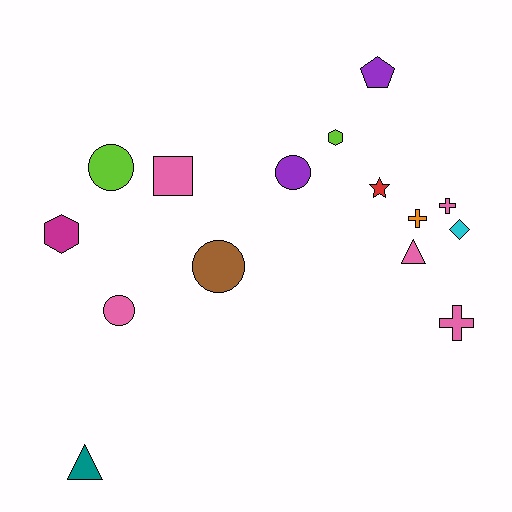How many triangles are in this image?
There are 2 triangles.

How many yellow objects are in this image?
There are no yellow objects.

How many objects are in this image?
There are 15 objects.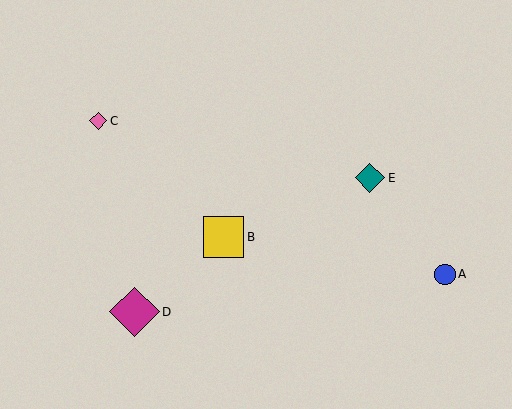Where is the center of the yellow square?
The center of the yellow square is at (223, 237).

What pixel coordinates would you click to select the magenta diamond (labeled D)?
Click at (135, 312) to select the magenta diamond D.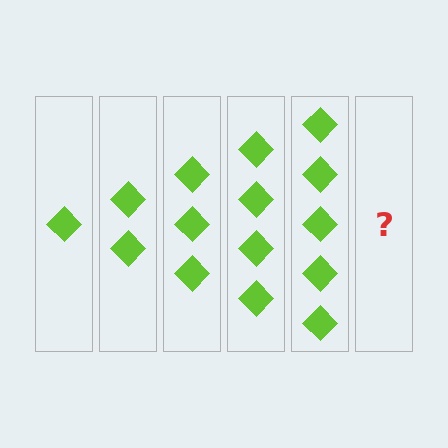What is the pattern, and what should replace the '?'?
The pattern is that each step adds one more diamond. The '?' should be 6 diamonds.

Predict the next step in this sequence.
The next step is 6 diamonds.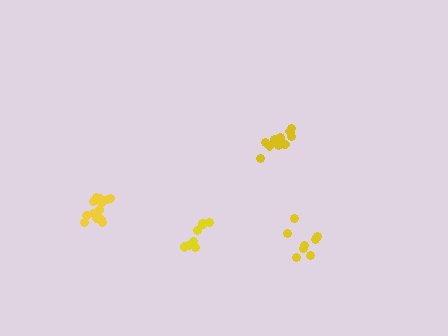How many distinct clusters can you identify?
There are 4 distinct clusters.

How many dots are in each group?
Group 1: 14 dots, Group 2: 8 dots, Group 3: 8 dots, Group 4: 14 dots (44 total).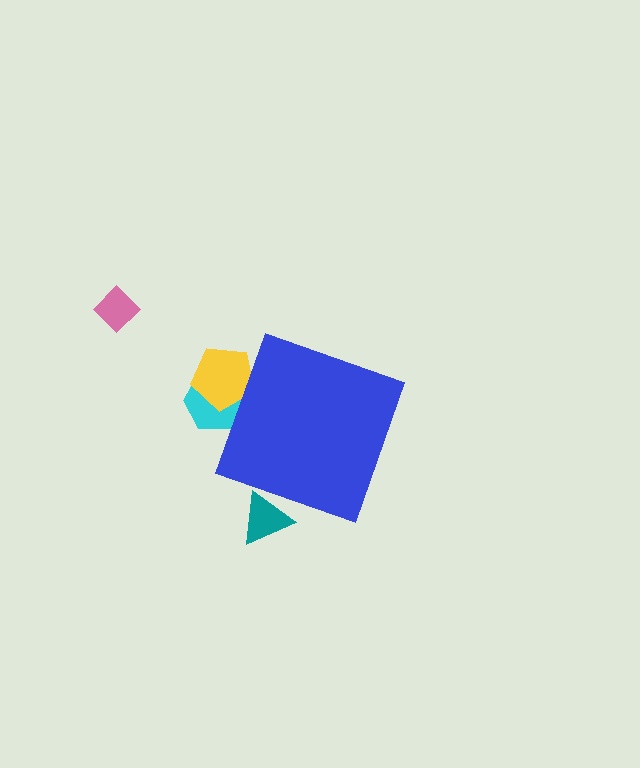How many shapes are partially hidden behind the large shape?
3 shapes are partially hidden.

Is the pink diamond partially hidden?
No, the pink diamond is fully visible.